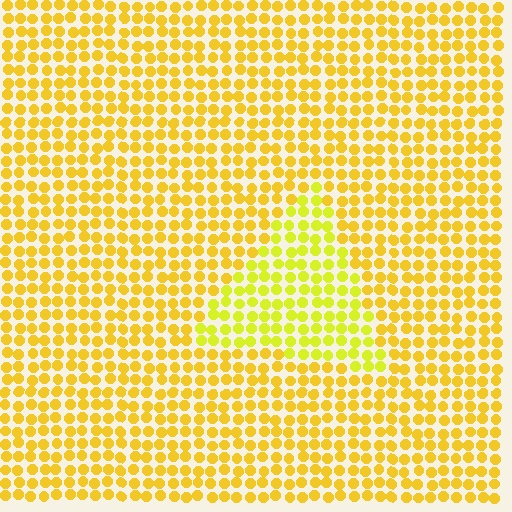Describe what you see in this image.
The image is filled with small yellow elements in a uniform arrangement. A triangle-shaped region is visible where the elements are tinted to a slightly different hue, forming a subtle color boundary.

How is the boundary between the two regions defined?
The boundary is defined purely by a slight shift in hue (about 20 degrees). Spacing, size, and orientation are identical on both sides.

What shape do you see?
I see a triangle.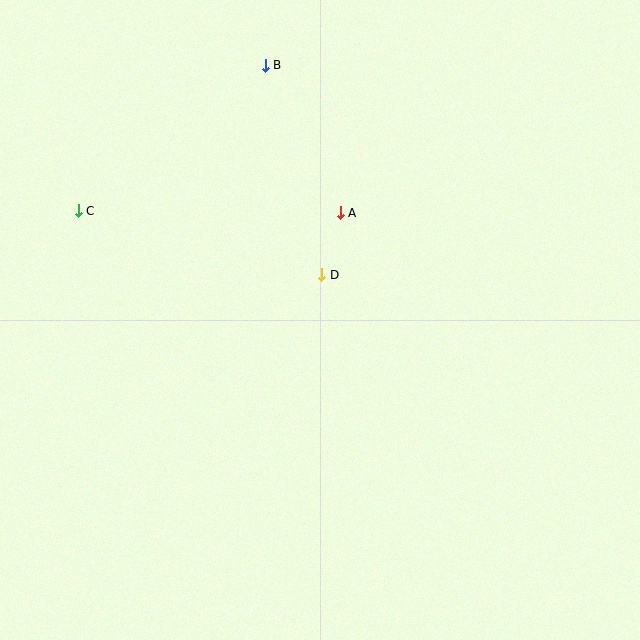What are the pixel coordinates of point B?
Point B is at (265, 65).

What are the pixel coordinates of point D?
Point D is at (322, 275).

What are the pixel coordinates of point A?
Point A is at (340, 213).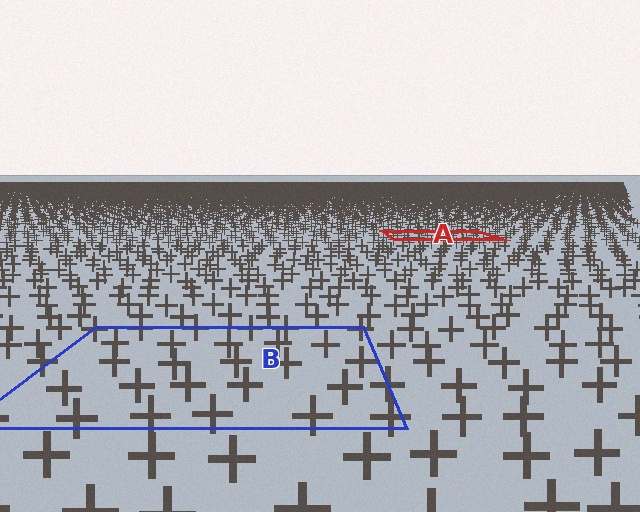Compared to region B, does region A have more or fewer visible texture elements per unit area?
Region A has more texture elements per unit area — they are packed more densely because it is farther away.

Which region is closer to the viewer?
Region B is closer. The texture elements there are larger and more spread out.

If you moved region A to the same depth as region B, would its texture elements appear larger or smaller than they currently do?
They would appear larger. At a closer depth, the same texture elements are projected at a bigger on-screen size.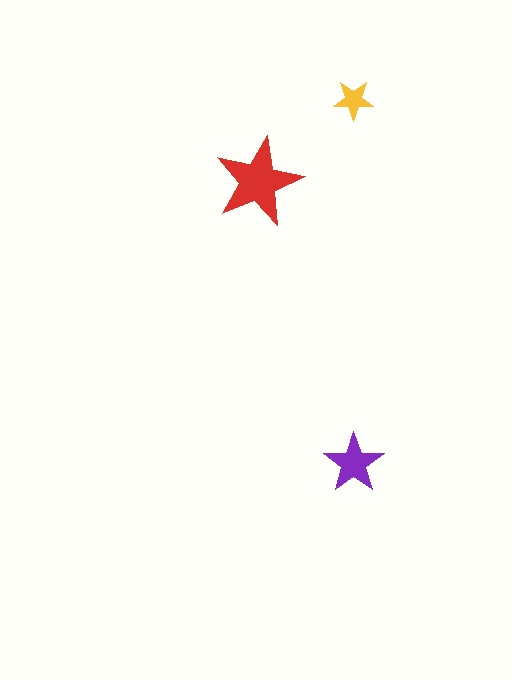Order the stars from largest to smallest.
the red one, the purple one, the yellow one.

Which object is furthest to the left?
The red star is leftmost.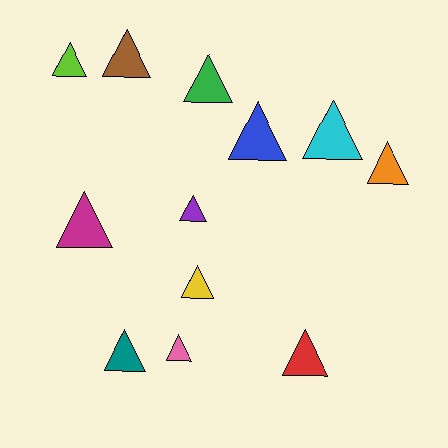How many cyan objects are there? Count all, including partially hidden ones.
There is 1 cyan object.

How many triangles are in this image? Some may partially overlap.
There are 12 triangles.